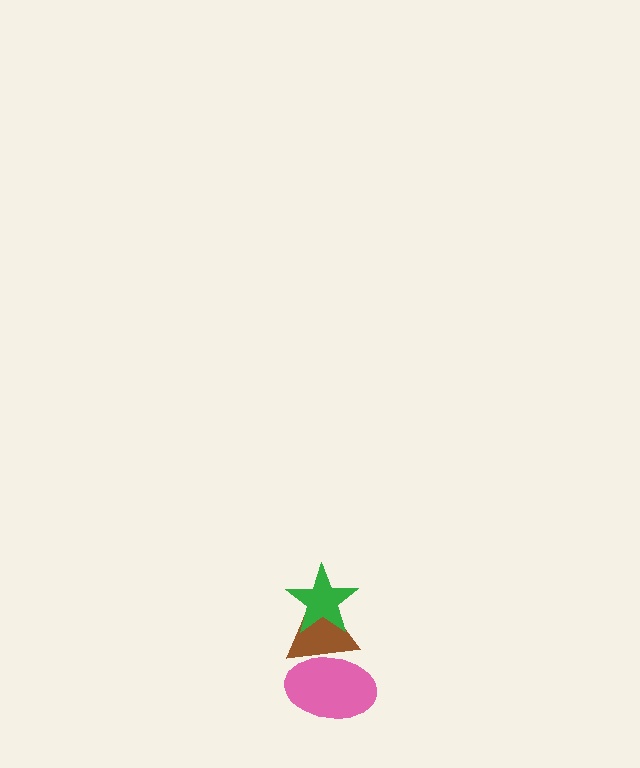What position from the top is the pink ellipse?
The pink ellipse is 3rd from the top.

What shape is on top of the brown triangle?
The green star is on top of the brown triangle.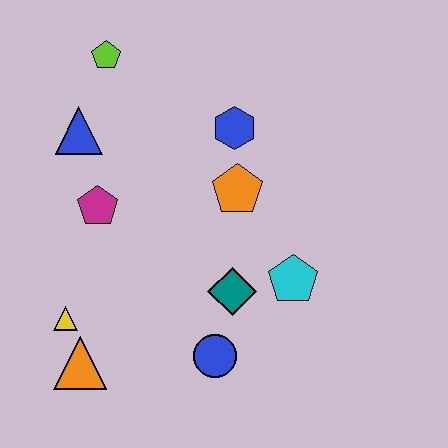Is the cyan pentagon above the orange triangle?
Yes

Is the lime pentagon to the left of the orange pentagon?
Yes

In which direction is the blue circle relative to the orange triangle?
The blue circle is to the right of the orange triangle.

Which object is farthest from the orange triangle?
The lime pentagon is farthest from the orange triangle.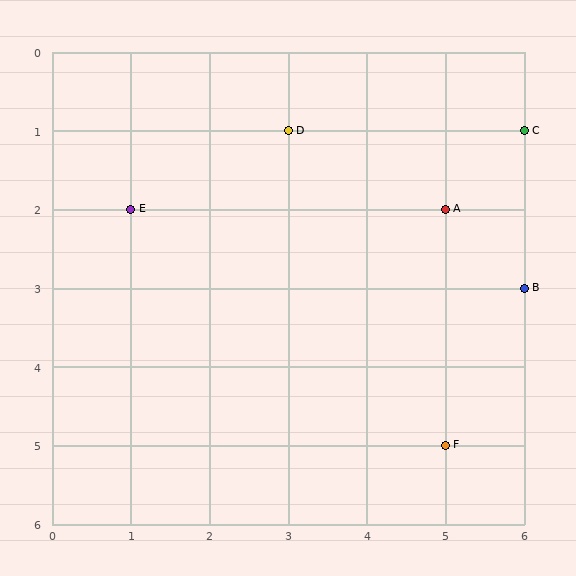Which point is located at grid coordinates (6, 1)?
Point C is at (6, 1).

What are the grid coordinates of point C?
Point C is at grid coordinates (6, 1).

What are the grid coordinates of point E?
Point E is at grid coordinates (1, 2).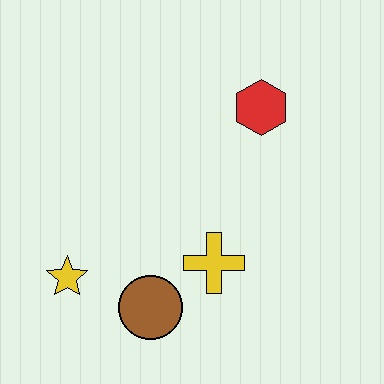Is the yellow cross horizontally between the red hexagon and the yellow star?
Yes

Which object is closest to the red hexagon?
The yellow cross is closest to the red hexagon.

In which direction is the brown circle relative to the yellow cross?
The brown circle is to the left of the yellow cross.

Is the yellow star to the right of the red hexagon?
No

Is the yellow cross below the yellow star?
No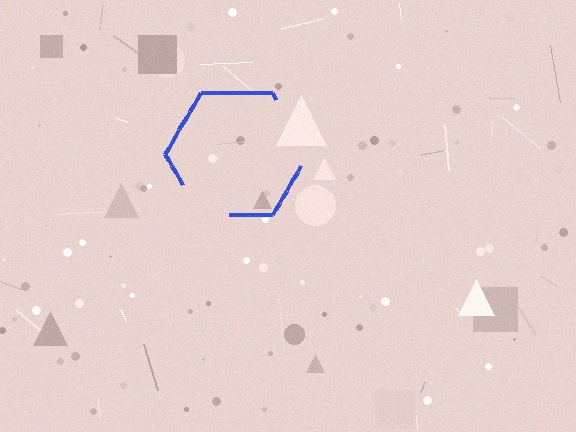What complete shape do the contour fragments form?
The contour fragments form a hexagon.